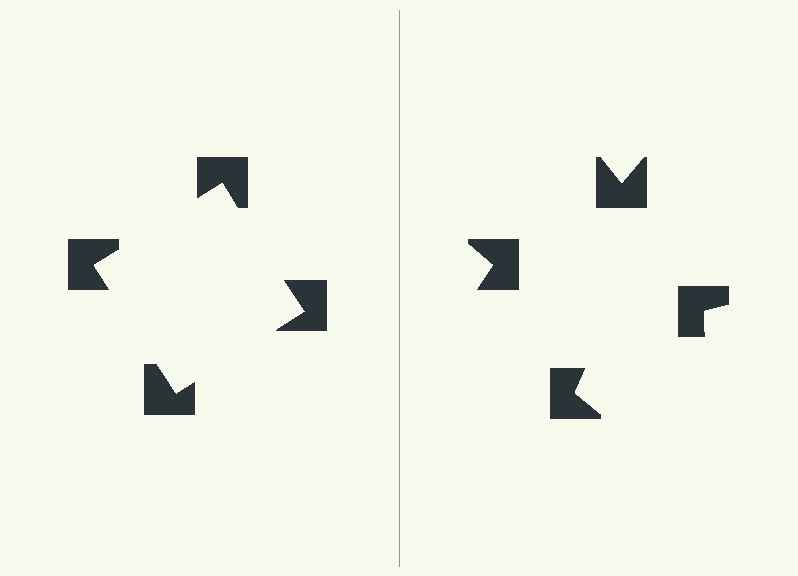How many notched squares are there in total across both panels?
8 — 4 on each side.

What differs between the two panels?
The notched squares are positioned identically on both sides; only the wedge orientations differ. On the left they align to a square; on the right they are misaligned.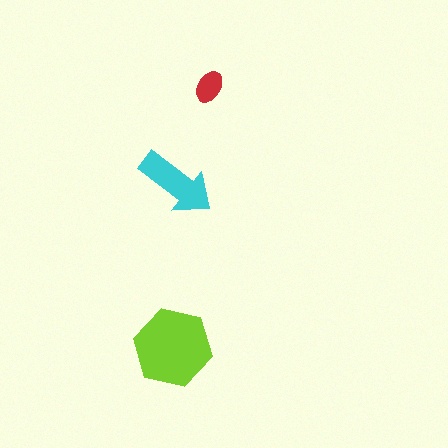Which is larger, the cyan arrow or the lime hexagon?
The lime hexagon.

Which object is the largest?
The lime hexagon.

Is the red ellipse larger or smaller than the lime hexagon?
Smaller.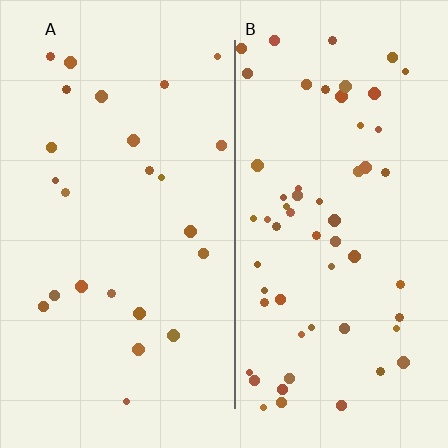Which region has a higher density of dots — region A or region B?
B (the right).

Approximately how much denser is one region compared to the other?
Approximately 2.4× — region B over region A.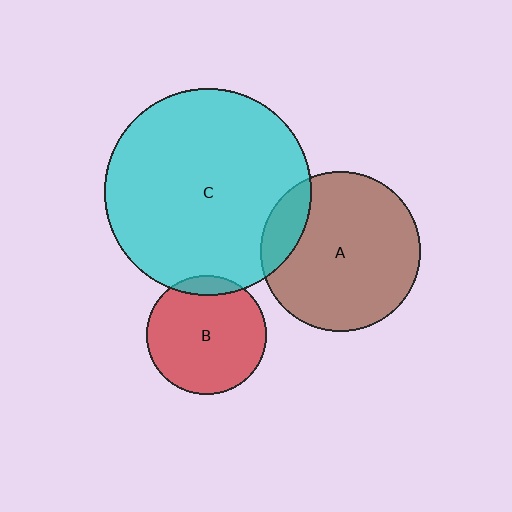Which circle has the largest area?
Circle C (cyan).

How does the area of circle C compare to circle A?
Approximately 1.7 times.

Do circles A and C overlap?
Yes.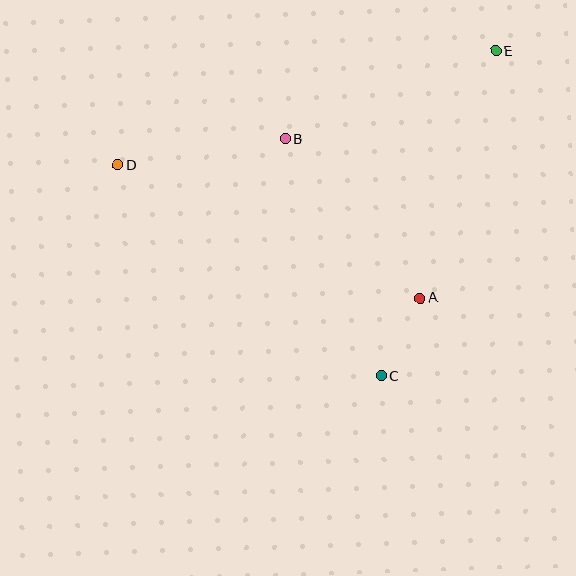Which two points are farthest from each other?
Points D and E are farthest from each other.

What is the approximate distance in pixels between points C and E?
The distance between C and E is approximately 344 pixels.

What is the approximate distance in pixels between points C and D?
The distance between C and D is approximately 337 pixels.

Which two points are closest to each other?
Points A and C are closest to each other.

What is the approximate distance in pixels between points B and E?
The distance between B and E is approximately 228 pixels.